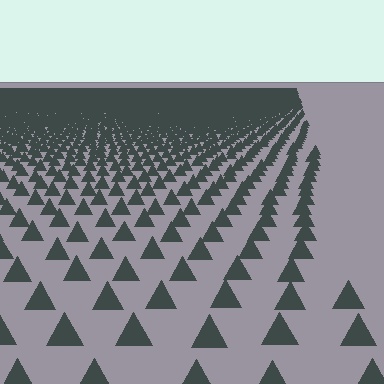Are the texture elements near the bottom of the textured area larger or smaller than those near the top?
Larger. Near the bottom, elements are closer to the viewer and appear at a bigger on-screen size.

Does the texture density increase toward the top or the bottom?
Density increases toward the top.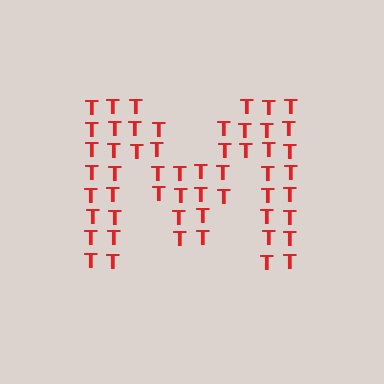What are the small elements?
The small elements are letter T's.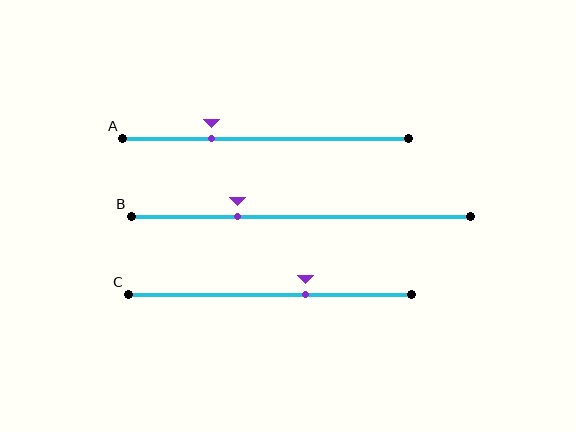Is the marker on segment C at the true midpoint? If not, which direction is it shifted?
No, the marker on segment C is shifted to the right by about 13% of the segment length.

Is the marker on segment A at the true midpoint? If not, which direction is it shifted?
No, the marker on segment A is shifted to the left by about 19% of the segment length.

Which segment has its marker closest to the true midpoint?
Segment C has its marker closest to the true midpoint.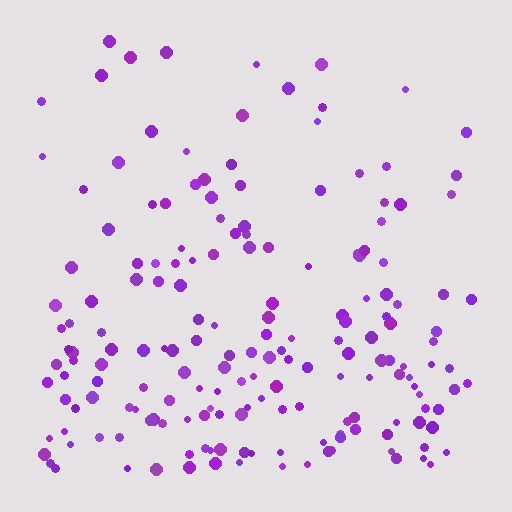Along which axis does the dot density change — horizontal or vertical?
Vertical.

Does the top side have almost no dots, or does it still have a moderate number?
Still a moderate number, just noticeably fewer than the bottom.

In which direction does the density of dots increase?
From top to bottom, with the bottom side densest.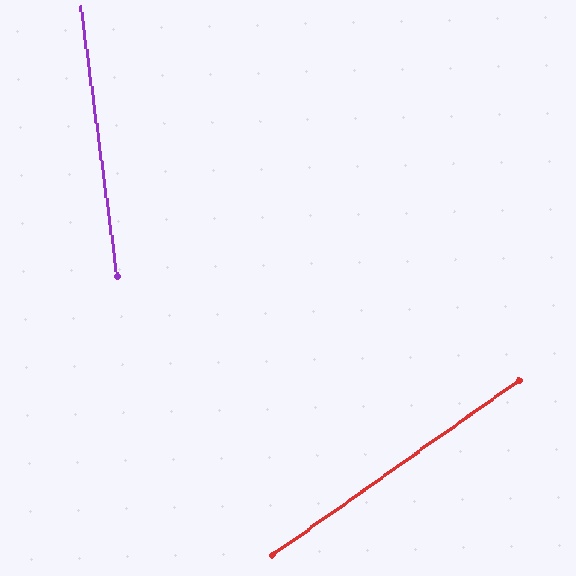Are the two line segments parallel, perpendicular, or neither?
Neither parallel nor perpendicular — they differ by about 62°.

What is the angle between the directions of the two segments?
Approximately 62 degrees.